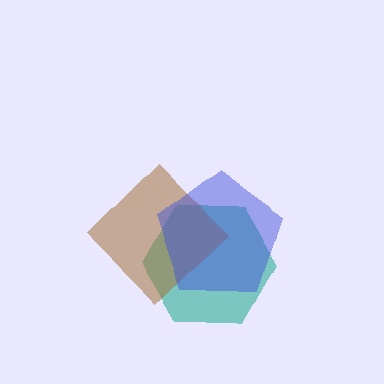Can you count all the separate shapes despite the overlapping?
Yes, there are 3 separate shapes.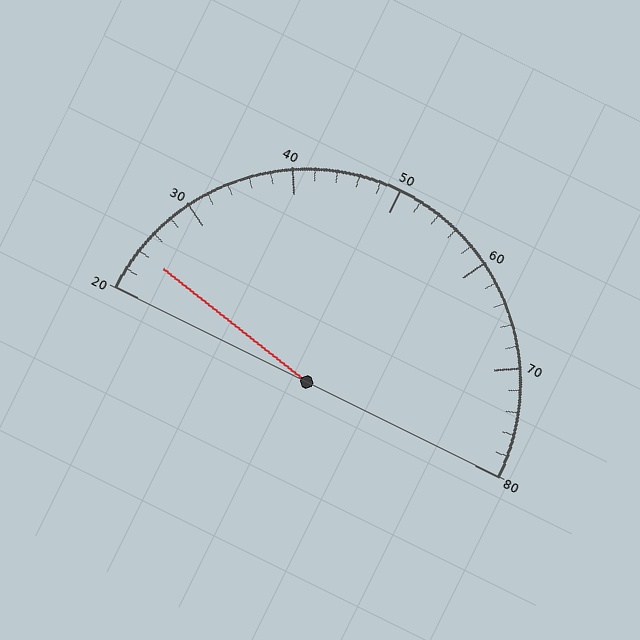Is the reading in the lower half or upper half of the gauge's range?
The reading is in the lower half of the range (20 to 80).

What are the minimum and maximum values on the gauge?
The gauge ranges from 20 to 80.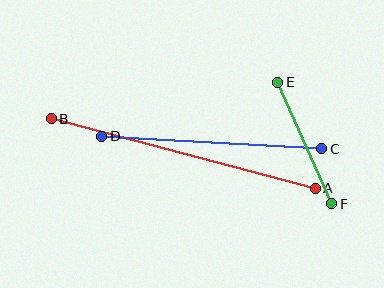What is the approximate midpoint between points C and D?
The midpoint is at approximately (212, 143) pixels.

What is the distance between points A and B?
The distance is approximately 273 pixels.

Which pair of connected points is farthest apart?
Points A and B are farthest apart.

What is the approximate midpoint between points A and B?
The midpoint is at approximately (183, 154) pixels.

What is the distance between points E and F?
The distance is approximately 133 pixels.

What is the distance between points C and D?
The distance is approximately 220 pixels.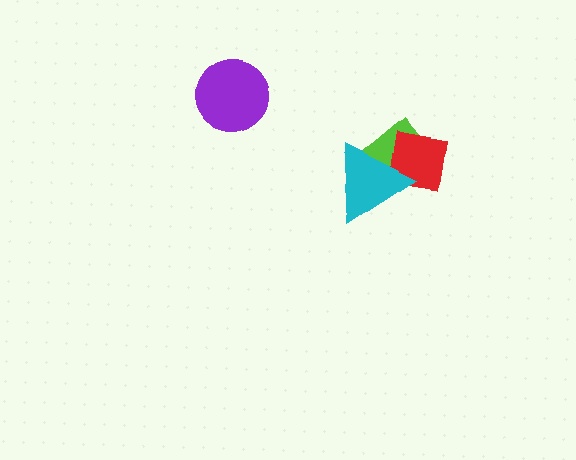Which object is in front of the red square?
The cyan triangle is in front of the red square.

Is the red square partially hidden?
Yes, it is partially covered by another shape.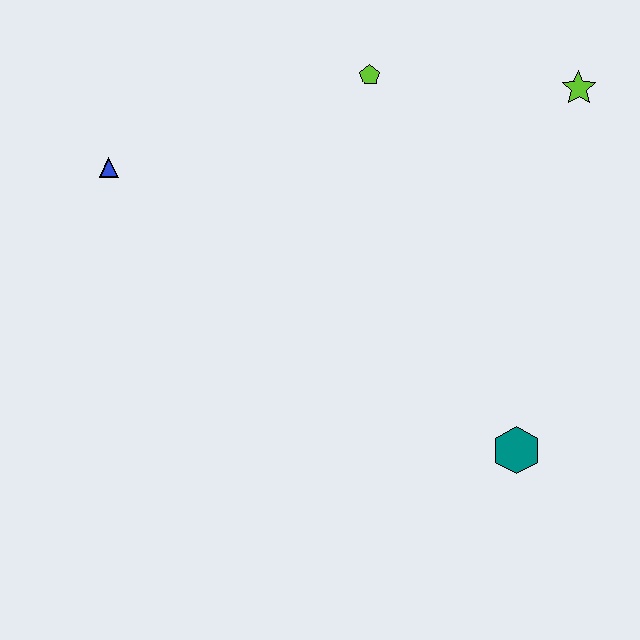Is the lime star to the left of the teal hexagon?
No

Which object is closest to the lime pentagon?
The lime star is closest to the lime pentagon.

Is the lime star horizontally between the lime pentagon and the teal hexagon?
No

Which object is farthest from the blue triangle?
The teal hexagon is farthest from the blue triangle.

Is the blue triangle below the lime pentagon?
Yes